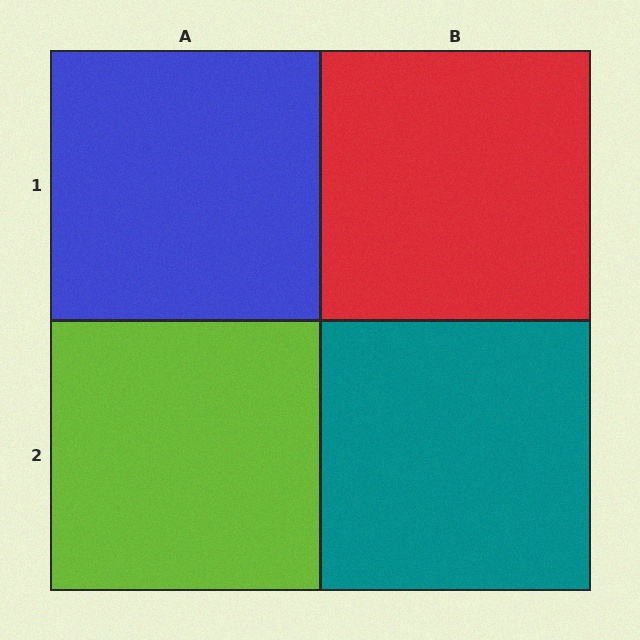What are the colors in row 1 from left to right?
Blue, red.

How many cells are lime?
1 cell is lime.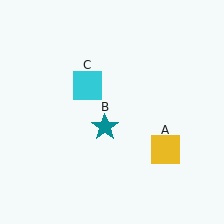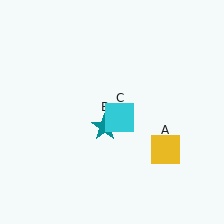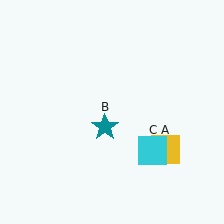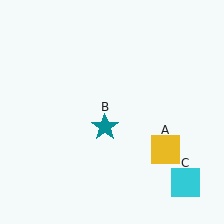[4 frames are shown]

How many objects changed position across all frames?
1 object changed position: cyan square (object C).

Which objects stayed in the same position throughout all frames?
Yellow square (object A) and teal star (object B) remained stationary.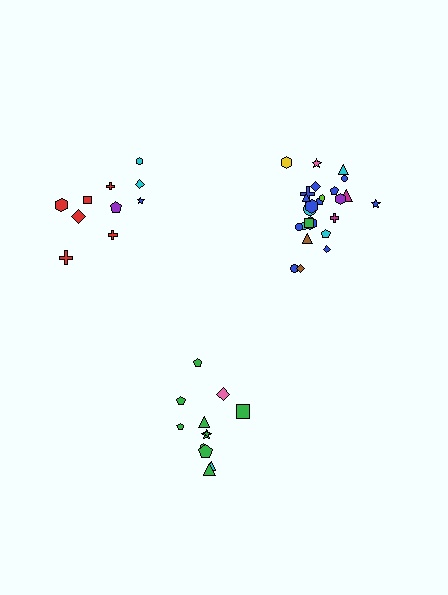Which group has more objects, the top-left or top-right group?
The top-right group.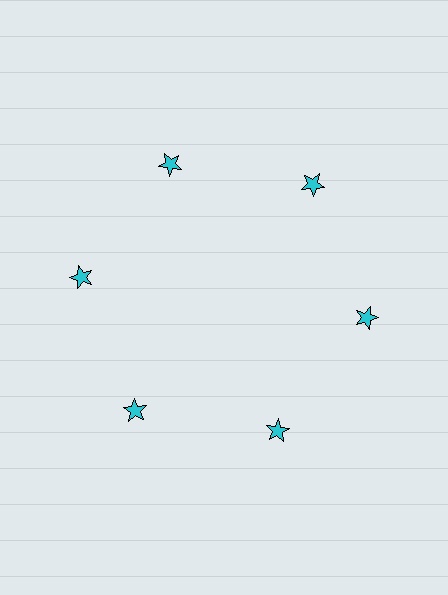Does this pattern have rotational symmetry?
Yes, this pattern has 6-fold rotational symmetry. It looks the same after rotating 60 degrees around the center.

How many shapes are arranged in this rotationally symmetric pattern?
There are 6 shapes, arranged in 6 groups of 1.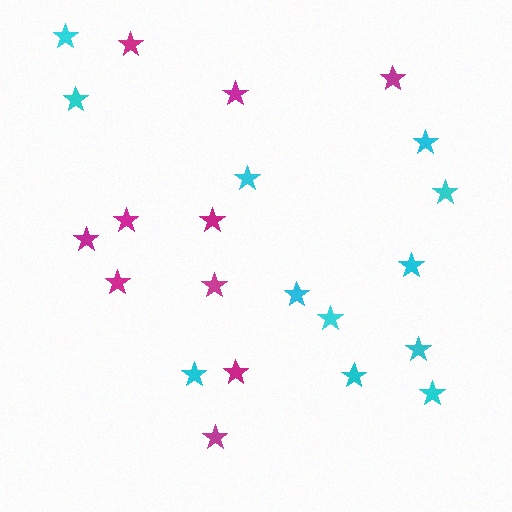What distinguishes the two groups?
There are 2 groups: one group of cyan stars (12) and one group of magenta stars (10).